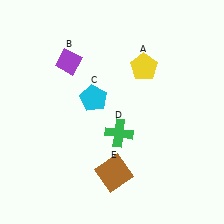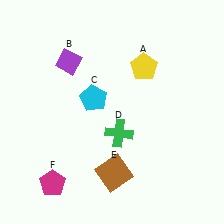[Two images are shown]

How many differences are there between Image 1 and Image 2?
There is 1 difference between the two images.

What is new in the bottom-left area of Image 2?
A magenta pentagon (F) was added in the bottom-left area of Image 2.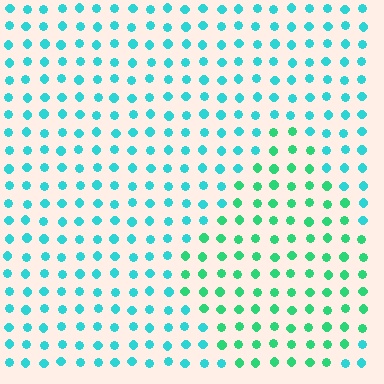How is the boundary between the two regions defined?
The boundary is defined purely by a slight shift in hue (about 34 degrees). Spacing, size, and orientation are identical on both sides.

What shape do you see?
I see a diamond.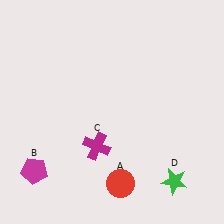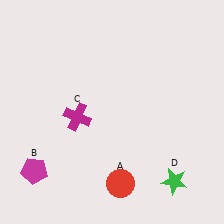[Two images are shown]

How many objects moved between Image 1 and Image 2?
1 object moved between the two images.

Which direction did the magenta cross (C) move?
The magenta cross (C) moved up.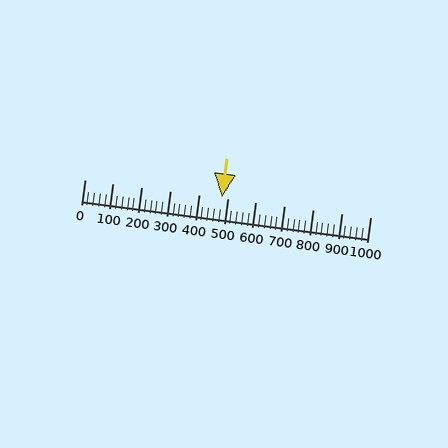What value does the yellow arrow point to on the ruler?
The yellow arrow points to approximately 480.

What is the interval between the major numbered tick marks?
The major tick marks are spaced 100 units apart.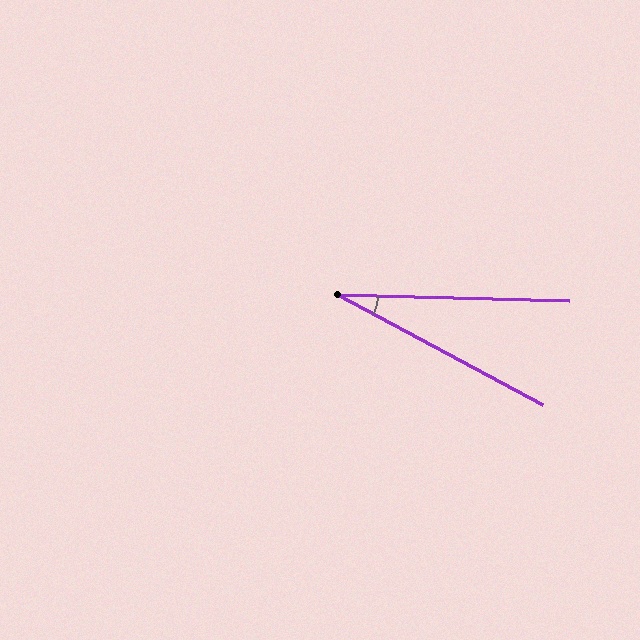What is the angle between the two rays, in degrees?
Approximately 27 degrees.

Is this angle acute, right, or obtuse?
It is acute.